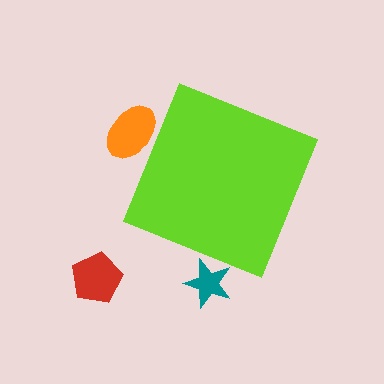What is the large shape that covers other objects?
A lime diamond.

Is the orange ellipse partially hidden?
Yes, the orange ellipse is partially hidden behind the lime diamond.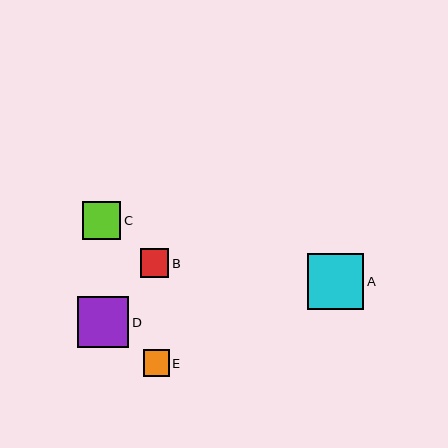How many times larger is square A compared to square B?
Square A is approximately 2.0 times the size of square B.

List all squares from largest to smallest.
From largest to smallest: A, D, C, B, E.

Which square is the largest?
Square A is the largest with a size of approximately 56 pixels.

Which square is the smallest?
Square E is the smallest with a size of approximately 26 pixels.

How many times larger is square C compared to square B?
Square C is approximately 1.3 times the size of square B.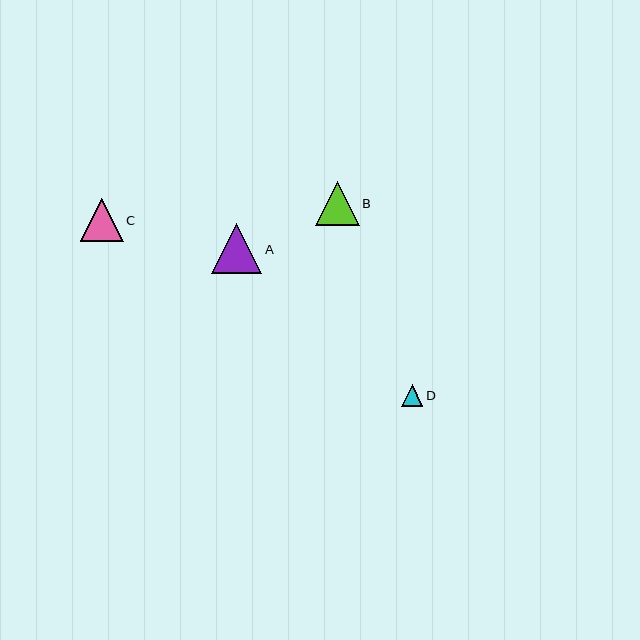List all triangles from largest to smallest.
From largest to smallest: A, B, C, D.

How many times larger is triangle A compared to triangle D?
Triangle A is approximately 2.3 times the size of triangle D.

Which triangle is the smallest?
Triangle D is the smallest with a size of approximately 22 pixels.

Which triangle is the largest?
Triangle A is the largest with a size of approximately 51 pixels.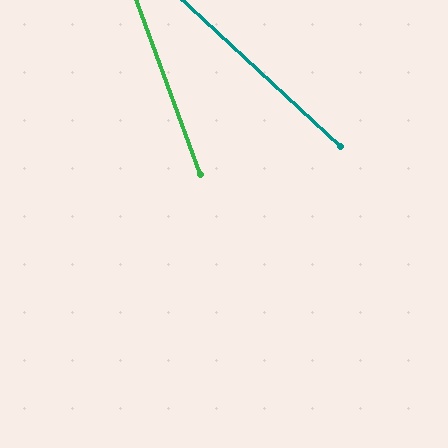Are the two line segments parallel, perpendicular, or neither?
Neither parallel nor perpendicular — they differ by about 27°.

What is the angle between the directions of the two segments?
Approximately 27 degrees.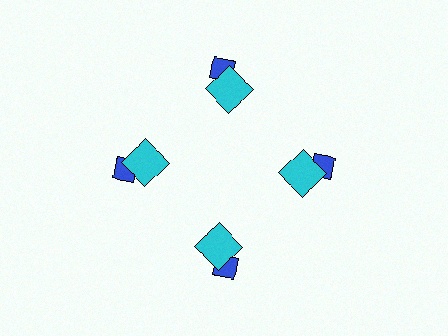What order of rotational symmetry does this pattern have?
This pattern has 4-fold rotational symmetry.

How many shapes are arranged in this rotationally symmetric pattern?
There are 8 shapes, arranged in 4 groups of 2.